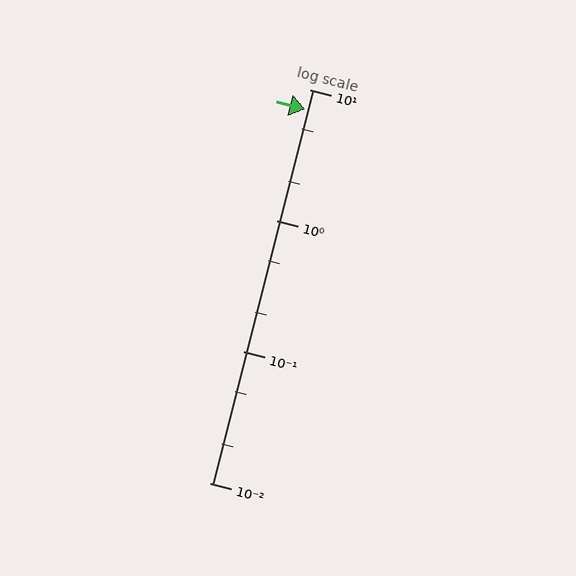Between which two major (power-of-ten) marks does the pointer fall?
The pointer is between 1 and 10.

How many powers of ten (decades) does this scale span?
The scale spans 3 decades, from 0.01 to 10.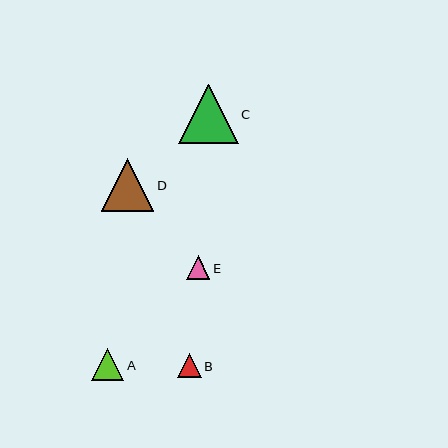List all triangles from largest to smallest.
From largest to smallest: C, D, A, B, E.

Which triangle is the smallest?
Triangle E is the smallest with a size of approximately 24 pixels.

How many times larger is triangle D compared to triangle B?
Triangle D is approximately 2.2 times the size of triangle B.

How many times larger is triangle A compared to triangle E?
Triangle A is approximately 1.4 times the size of triangle E.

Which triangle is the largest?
Triangle C is the largest with a size of approximately 60 pixels.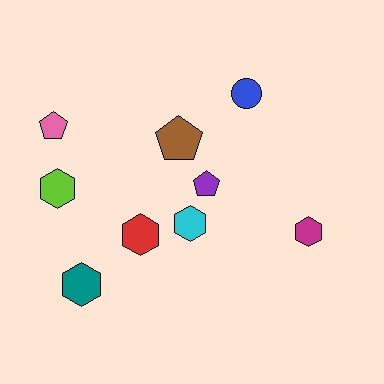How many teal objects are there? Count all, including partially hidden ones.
There is 1 teal object.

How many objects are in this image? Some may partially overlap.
There are 9 objects.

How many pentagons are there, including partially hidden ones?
There are 3 pentagons.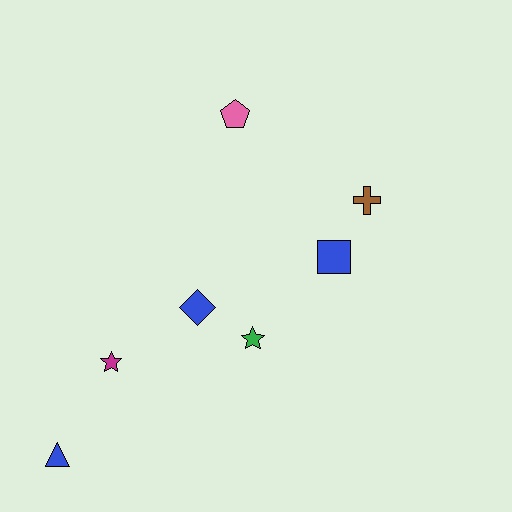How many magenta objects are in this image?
There is 1 magenta object.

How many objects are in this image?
There are 7 objects.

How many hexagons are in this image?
There are no hexagons.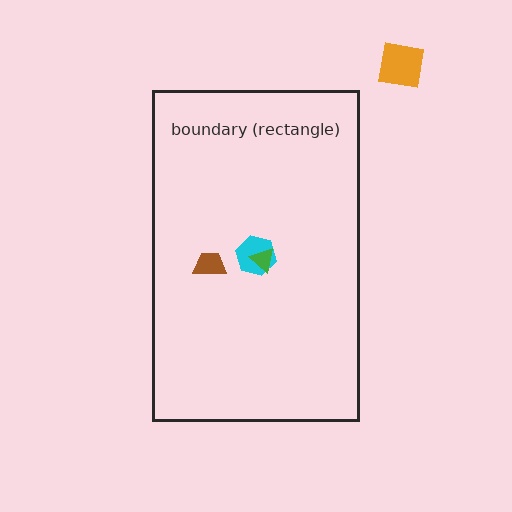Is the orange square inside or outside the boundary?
Outside.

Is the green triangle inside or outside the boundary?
Inside.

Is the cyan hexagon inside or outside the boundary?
Inside.